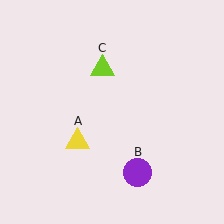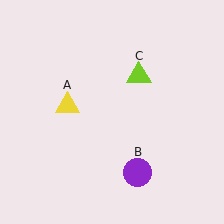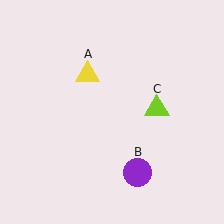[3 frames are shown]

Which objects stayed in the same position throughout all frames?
Purple circle (object B) remained stationary.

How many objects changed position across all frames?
2 objects changed position: yellow triangle (object A), lime triangle (object C).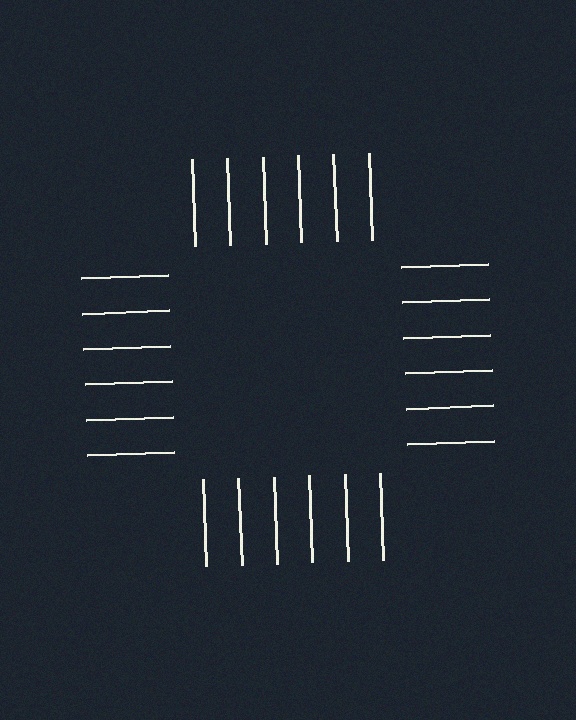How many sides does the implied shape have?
4 sides — the line-ends trace a square.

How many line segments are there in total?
24 — 6 along each of the 4 edges.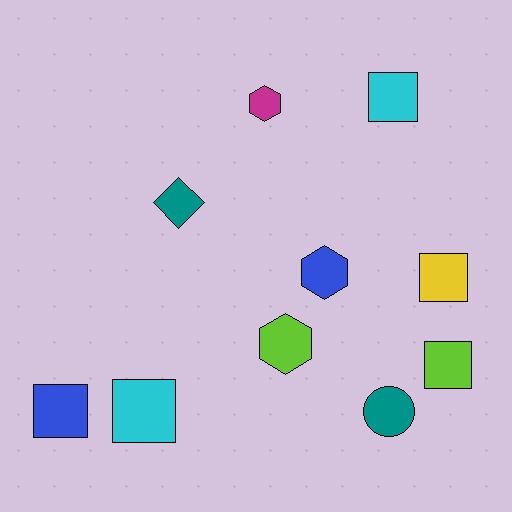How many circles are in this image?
There is 1 circle.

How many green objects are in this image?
There are no green objects.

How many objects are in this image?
There are 10 objects.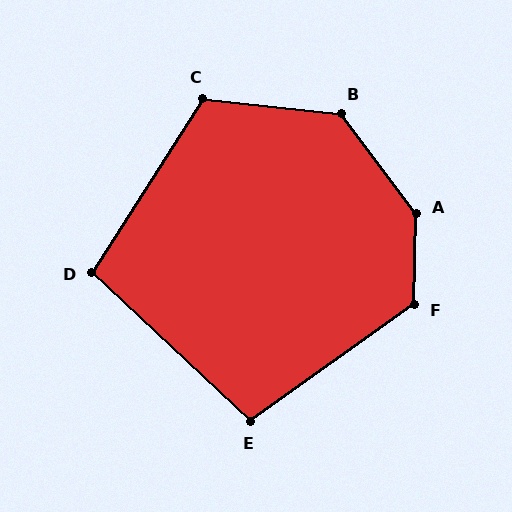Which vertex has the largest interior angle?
A, at approximately 142 degrees.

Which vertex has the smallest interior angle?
D, at approximately 100 degrees.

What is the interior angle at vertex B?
Approximately 133 degrees (obtuse).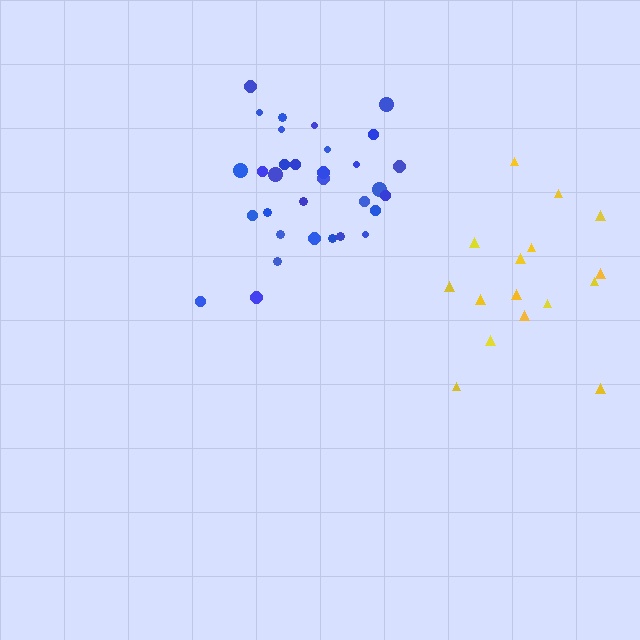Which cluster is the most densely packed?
Blue.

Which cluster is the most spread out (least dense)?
Yellow.